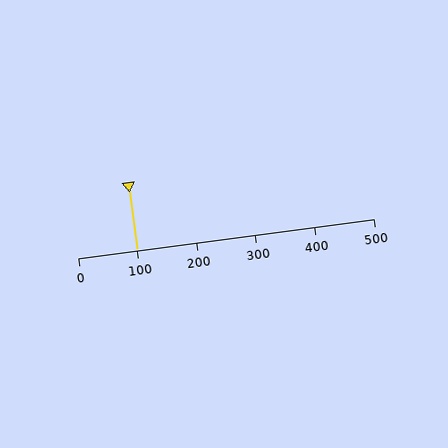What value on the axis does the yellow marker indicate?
The marker indicates approximately 100.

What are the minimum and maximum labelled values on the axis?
The axis runs from 0 to 500.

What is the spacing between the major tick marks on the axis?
The major ticks are spaced 100 apart.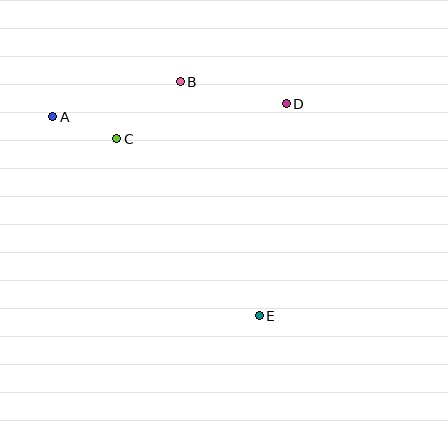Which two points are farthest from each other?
Points A and E are farthest from each other.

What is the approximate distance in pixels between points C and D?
The distance between C and D is approximately 173 pixels.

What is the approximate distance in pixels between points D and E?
The distance between D and E is approximately 214 pixels.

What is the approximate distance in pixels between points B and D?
The distance between B and D is approximately 108 pixels.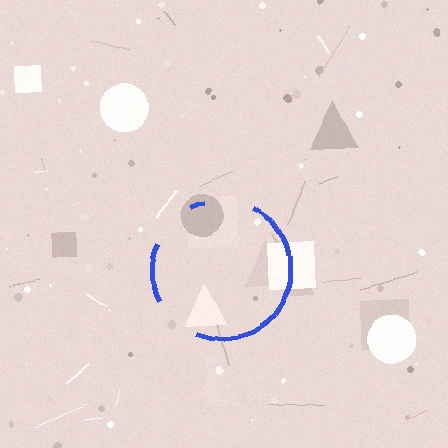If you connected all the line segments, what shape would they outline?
They would outline a circle.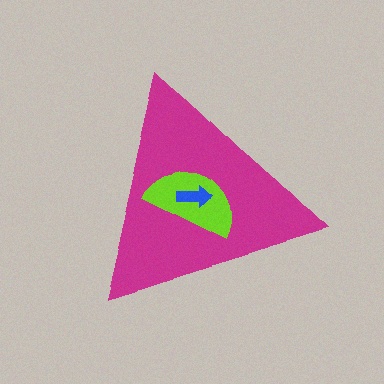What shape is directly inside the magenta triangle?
The lime semicircle.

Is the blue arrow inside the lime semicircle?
Yes.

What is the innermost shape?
The blue arrow.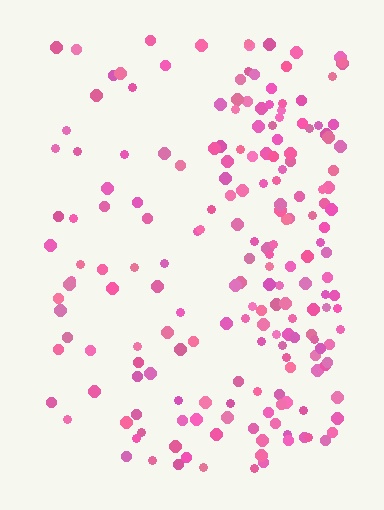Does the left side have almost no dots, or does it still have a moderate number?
Still a moderate number, just noticeably fewer than the right.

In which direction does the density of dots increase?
From left to right, with the right side densest.